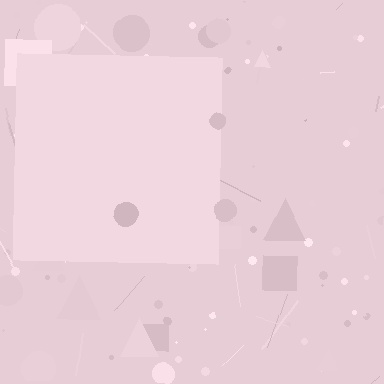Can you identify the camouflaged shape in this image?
The camouflaged shape is a square.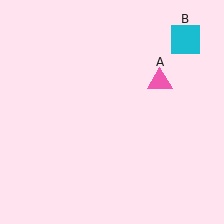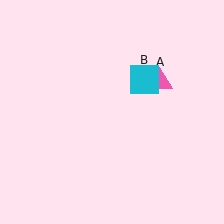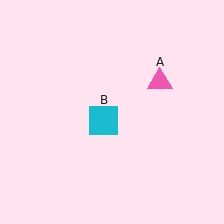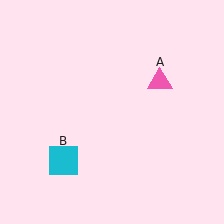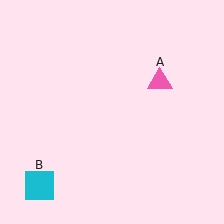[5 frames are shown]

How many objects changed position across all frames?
1 object changed position: cyan square (object B).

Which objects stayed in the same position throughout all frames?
Pink triangle (object A) remained stationary.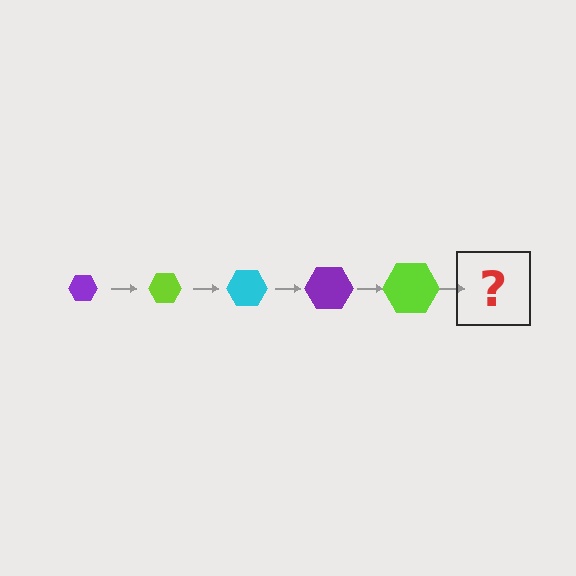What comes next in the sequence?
The next element should be a cyan hexagon, larger than the previous one.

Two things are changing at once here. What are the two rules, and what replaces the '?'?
The two rules are that the hexagon grows larger each step and the color cycles through purple, lime, and cyan. The '?' should be a cyan hexagon, larger than the previous one.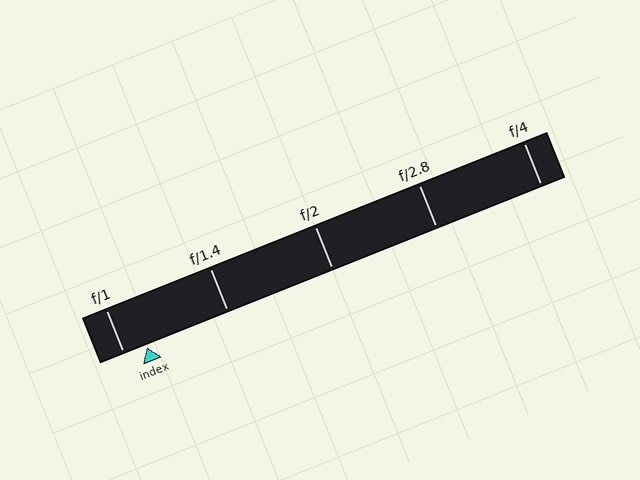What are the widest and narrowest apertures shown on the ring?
The widest aperture shown is f/1 and the narrowest is f/4.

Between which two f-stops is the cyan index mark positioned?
The index mark is between f/1 and f/1.4.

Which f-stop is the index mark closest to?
The index mark is closest to f/1.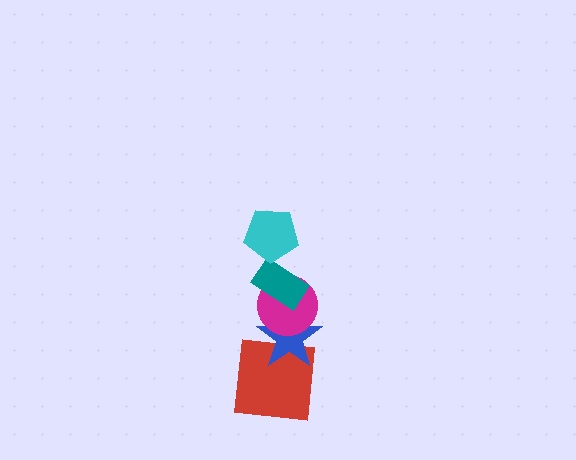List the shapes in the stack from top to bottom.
From top to bottom: the cyan pentagon, the teal rectangle, the magenta circle, the blue star, the red square.